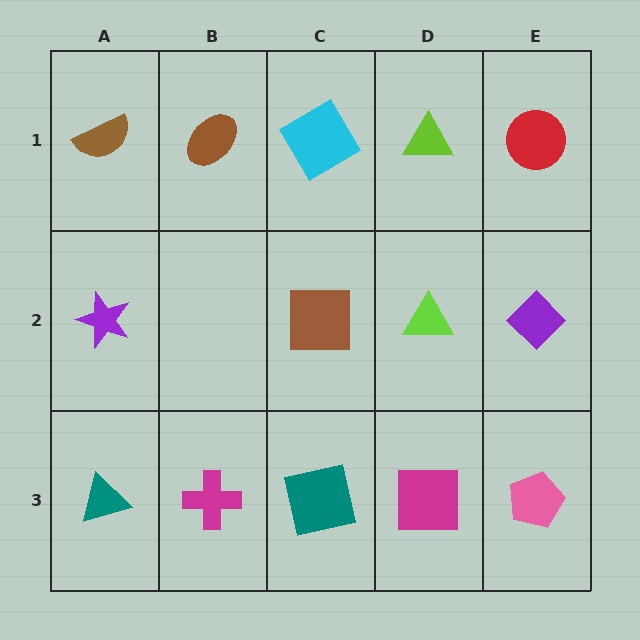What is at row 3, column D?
A magenta square.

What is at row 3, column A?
A teal triangle.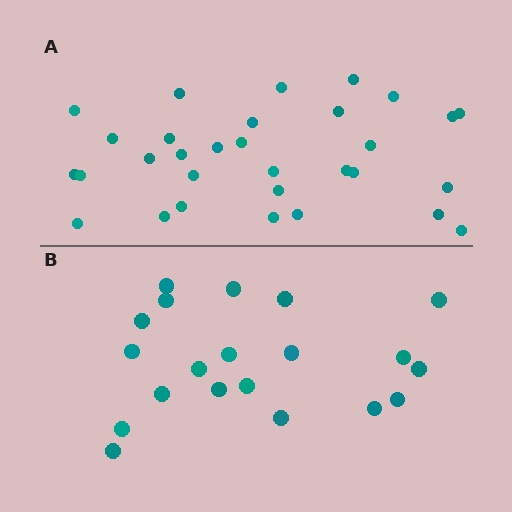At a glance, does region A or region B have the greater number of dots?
Region A (the top region) has more dots.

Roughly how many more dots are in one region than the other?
Region A has roughly 12 or so more dots than region B.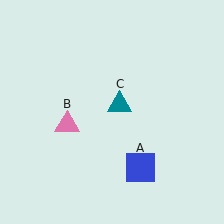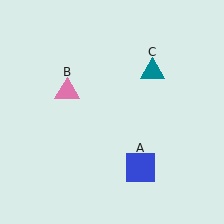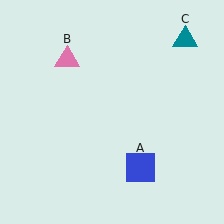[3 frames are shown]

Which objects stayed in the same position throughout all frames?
Blue square (object A) remained stationary.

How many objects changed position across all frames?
2 objects changed position: pink triangle (object B), teal triangle (object C).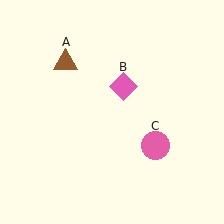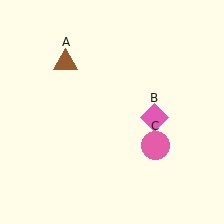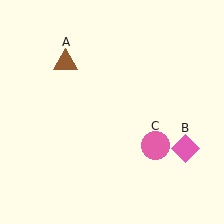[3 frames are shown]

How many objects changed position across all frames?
1 object changed position: pink diamond (object B).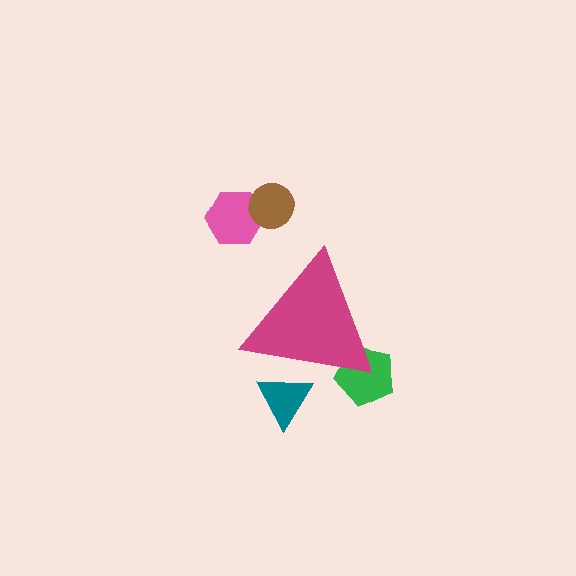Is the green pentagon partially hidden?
Yes, the green pentagon is partially hidden behind the magenta triangle.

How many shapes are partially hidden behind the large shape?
2 shapes are partially hidden.